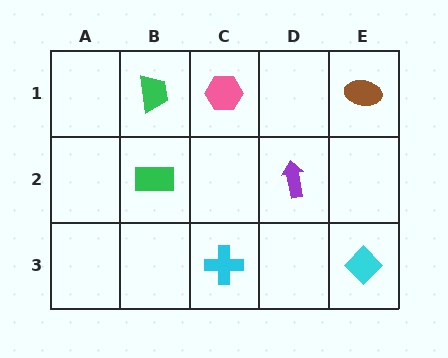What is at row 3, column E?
A cyan diamond.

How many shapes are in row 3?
2 shapes.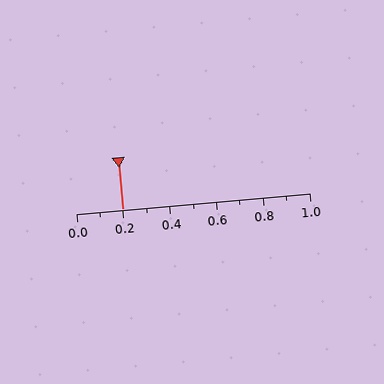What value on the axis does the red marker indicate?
The marker indicates approximately 0.2.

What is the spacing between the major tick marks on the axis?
The major ticks are spaced 0.2 apart.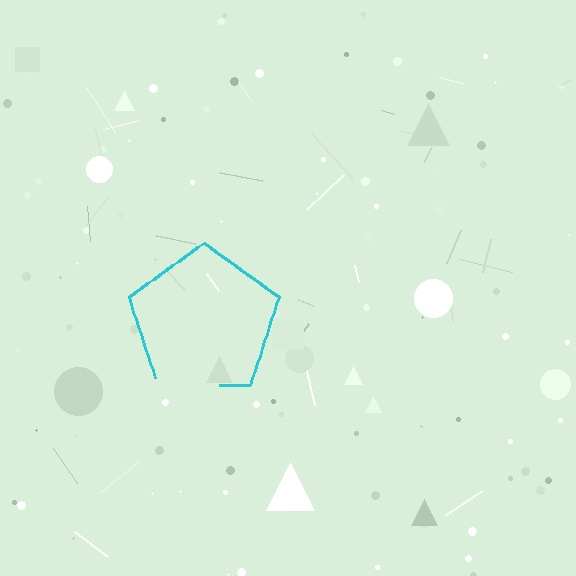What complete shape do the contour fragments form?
The contour fragments form a pentagon.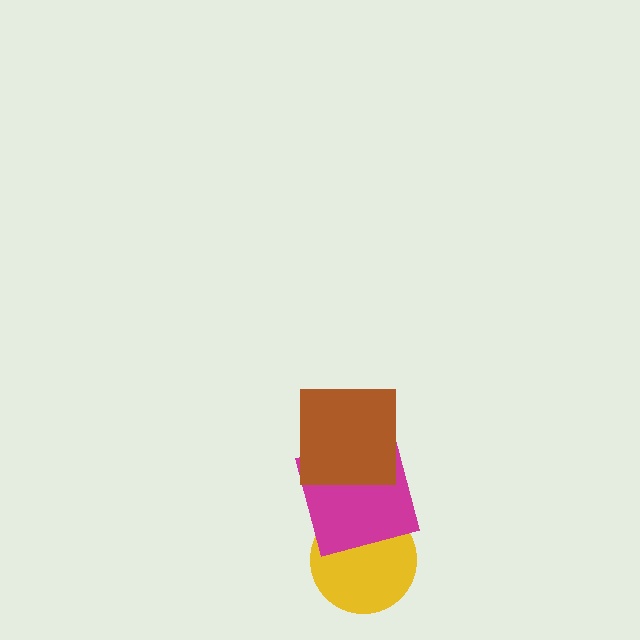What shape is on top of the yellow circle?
The magenta square is on top of the yellow circle.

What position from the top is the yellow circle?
The yellow circle is 3rd from the top.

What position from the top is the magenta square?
The magenta square is 2nd from the top.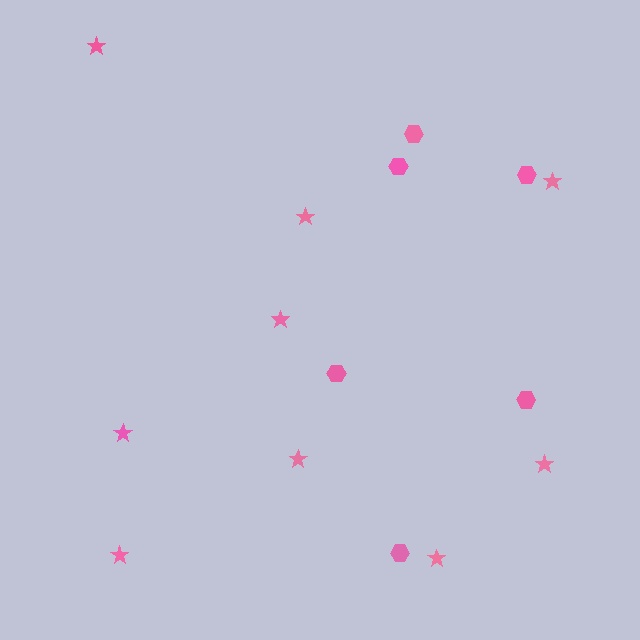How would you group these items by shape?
There are 2 groups: one group of hexagons (6) and one group of stars (9).